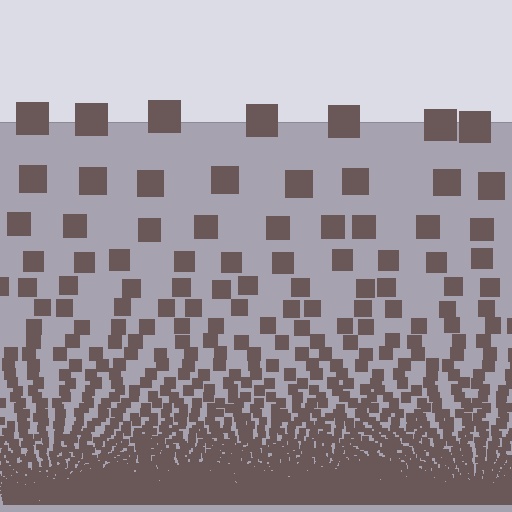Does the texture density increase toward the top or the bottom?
Density increases toward the bottom.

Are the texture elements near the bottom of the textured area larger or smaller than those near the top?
Smaller. The gradient is inverted — elements near the bottom are smaller and denser.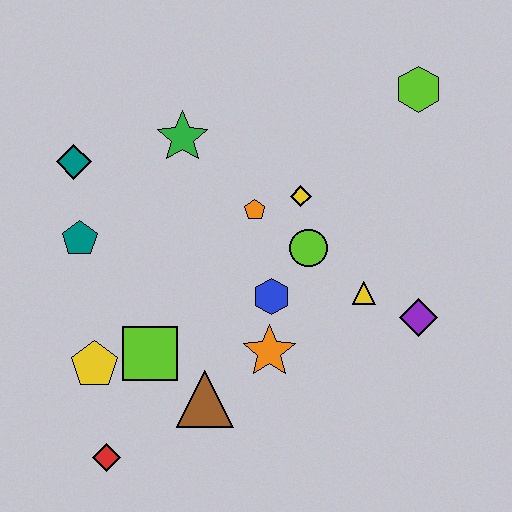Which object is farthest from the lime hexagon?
The red diamond is farthest from the lime hexagon.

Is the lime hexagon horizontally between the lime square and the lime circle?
No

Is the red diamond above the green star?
No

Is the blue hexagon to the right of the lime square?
Yes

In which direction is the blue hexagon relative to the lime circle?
The blue hexagon is below the lime circle.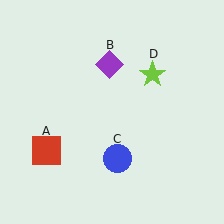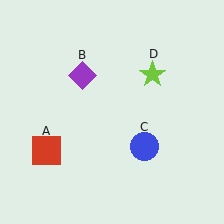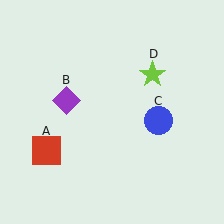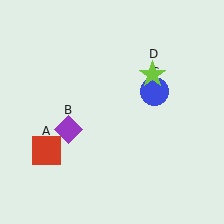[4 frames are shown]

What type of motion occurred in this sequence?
The purple diamond (object B), blue circle (object C) rotated counterclockwise around the center of the scene.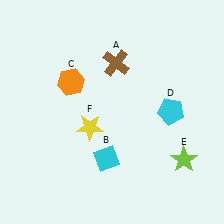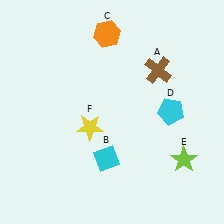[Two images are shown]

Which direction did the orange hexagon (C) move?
The orange hexagon (C) moved up.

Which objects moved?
The objects that moved are: the brown cross (A), the orange hexagon (C).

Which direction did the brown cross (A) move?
The brown cross (A) moved right.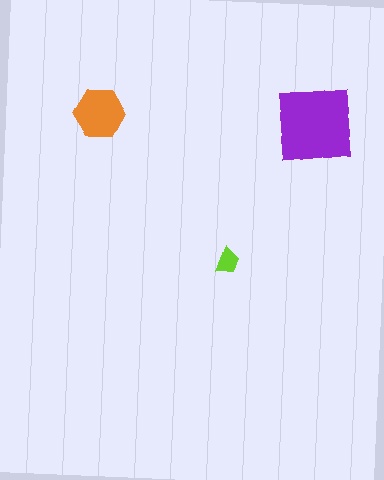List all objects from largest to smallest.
The purple square, the orange hexagon, the lime trapezoid.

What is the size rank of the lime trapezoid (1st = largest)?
3rd.